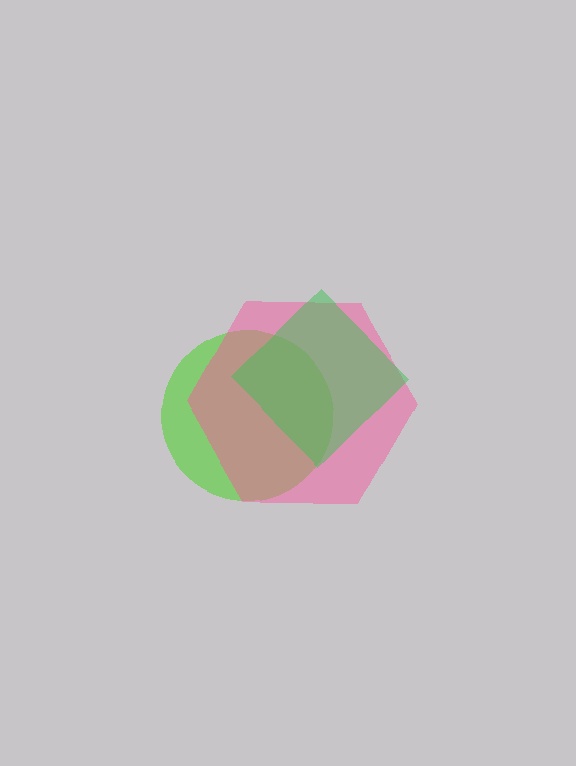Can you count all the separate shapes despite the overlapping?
Yes, there are 3 separate shapes.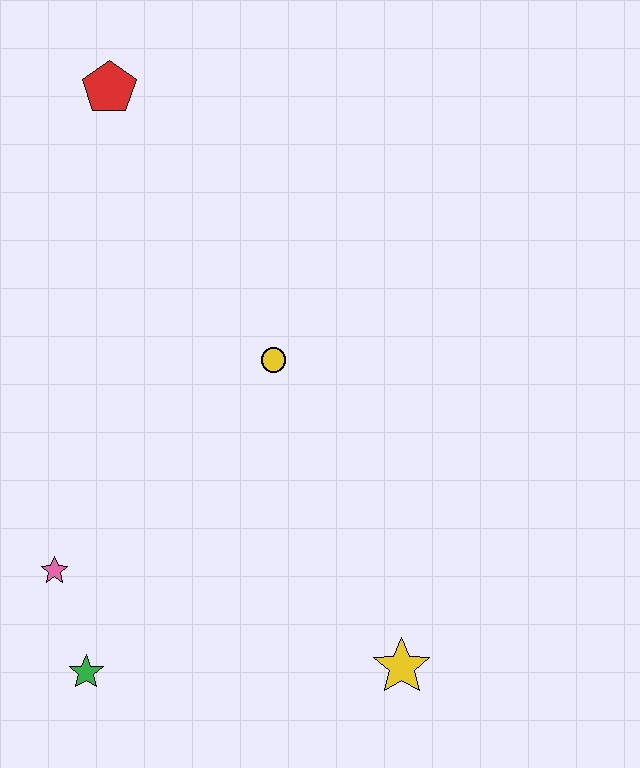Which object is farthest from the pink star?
The red pentagon is farthest from the pink star.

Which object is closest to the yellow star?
The green star is closest to the yellow star.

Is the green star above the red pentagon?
No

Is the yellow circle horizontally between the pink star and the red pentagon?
No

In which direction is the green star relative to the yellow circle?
The green star is below the yellow circle.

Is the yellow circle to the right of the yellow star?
No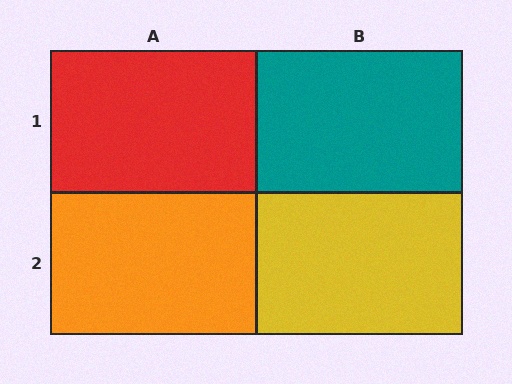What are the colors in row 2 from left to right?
Orange, yellow.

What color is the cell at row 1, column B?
Teal.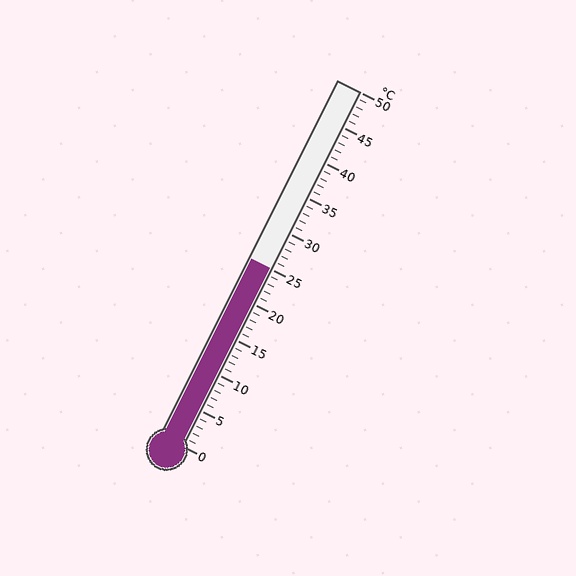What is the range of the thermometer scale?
The thermometer scale ranges from 0°C to 50°C.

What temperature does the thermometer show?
The thermometer shows approximately 25°C.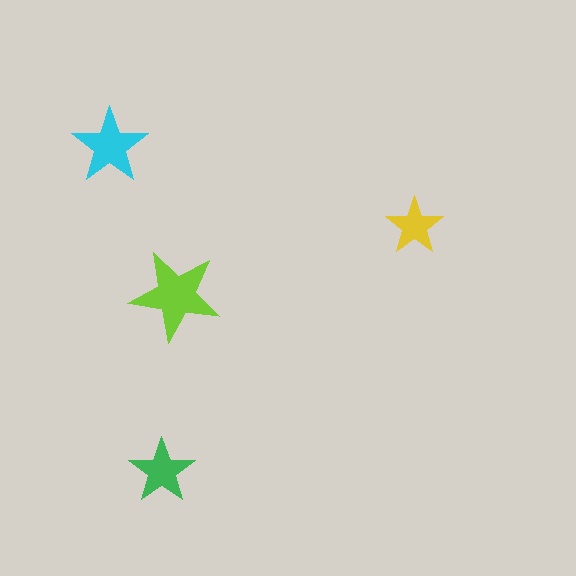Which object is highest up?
The cyan star is topmost.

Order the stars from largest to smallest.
the lime one, the cyan one, the green one, the yellow one.